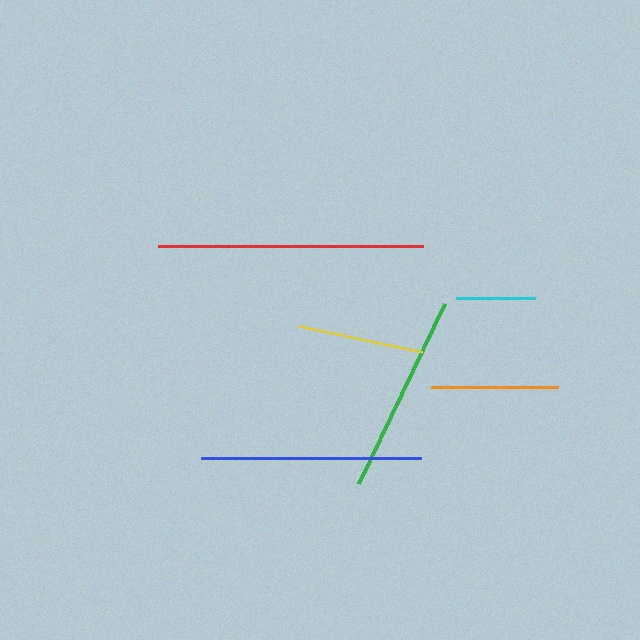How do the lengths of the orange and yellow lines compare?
The orange and yellow lines are approximately the same length.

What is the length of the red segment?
The red segment is approximately 265 pixels long.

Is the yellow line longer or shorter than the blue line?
The blue line is longer than the yellow line.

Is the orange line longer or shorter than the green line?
The green line is longer than the orange line.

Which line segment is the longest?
The red line is the longest at approximately 265 pixels.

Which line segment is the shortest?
The cyan line is the shortest at approximately 79 pixels.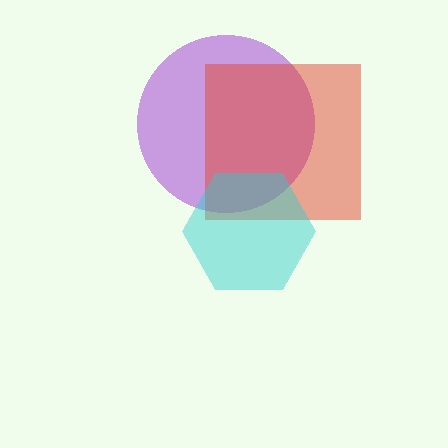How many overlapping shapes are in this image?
There are 3 overlapping shapes in the image.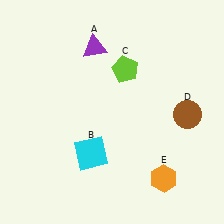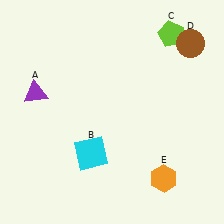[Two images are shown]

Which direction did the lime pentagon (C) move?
The lime pentagon (C) moved right.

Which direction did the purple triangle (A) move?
The purple triangle (A) moved left.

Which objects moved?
The objects that moved are: the purple triangle (A), the lime pentagon (C), the brown circle (D).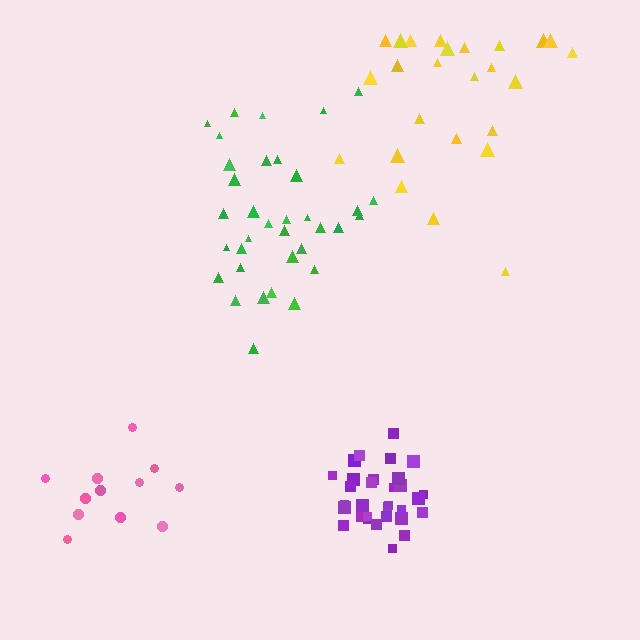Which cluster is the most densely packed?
Purple.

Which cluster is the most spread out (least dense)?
Pink.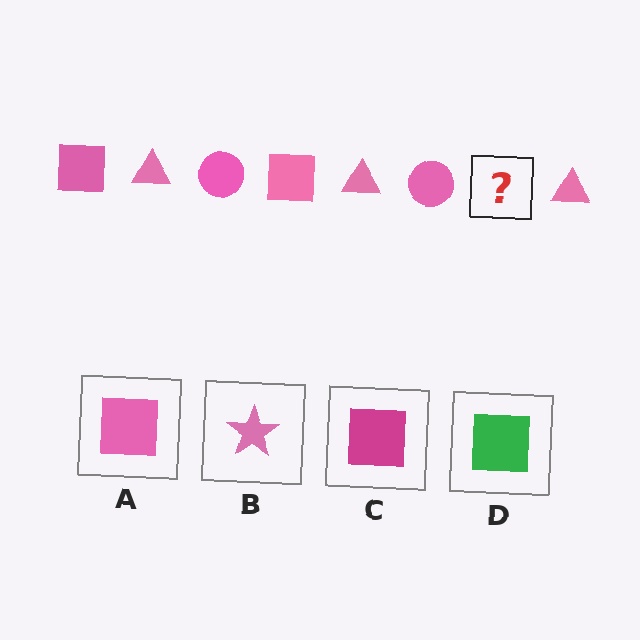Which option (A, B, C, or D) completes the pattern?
A.